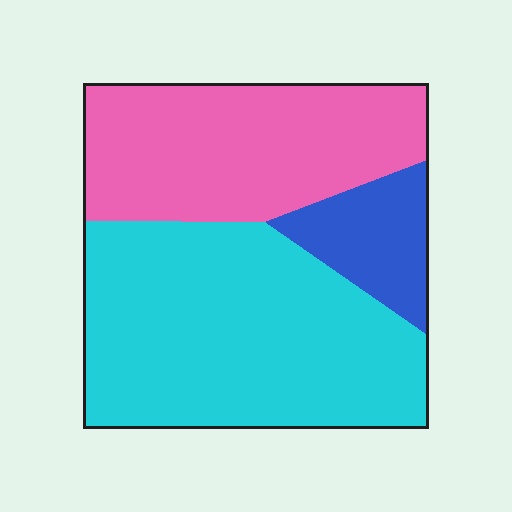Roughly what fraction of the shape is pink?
Pink covers roughly 35% of the shape.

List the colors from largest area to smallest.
From largest to smallest: cyan, pink, blue.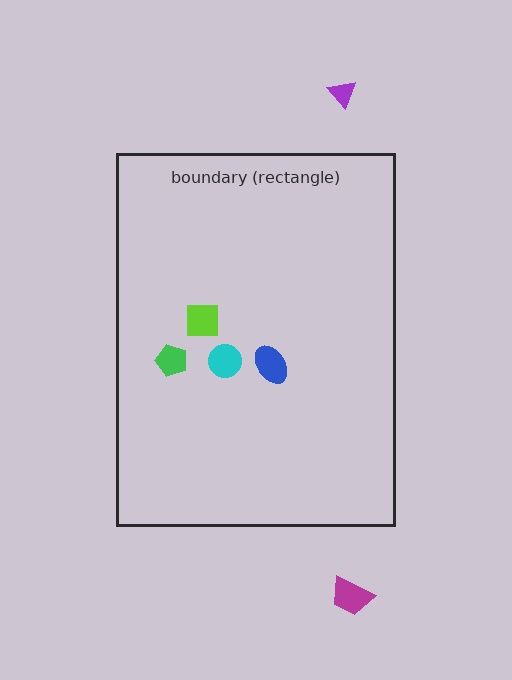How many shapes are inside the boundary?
4 inside, 2 outside.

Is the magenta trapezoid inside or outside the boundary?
Outside.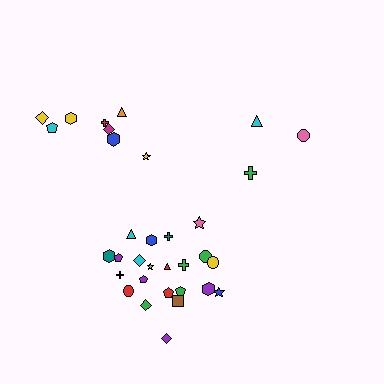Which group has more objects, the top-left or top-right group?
The top-left group.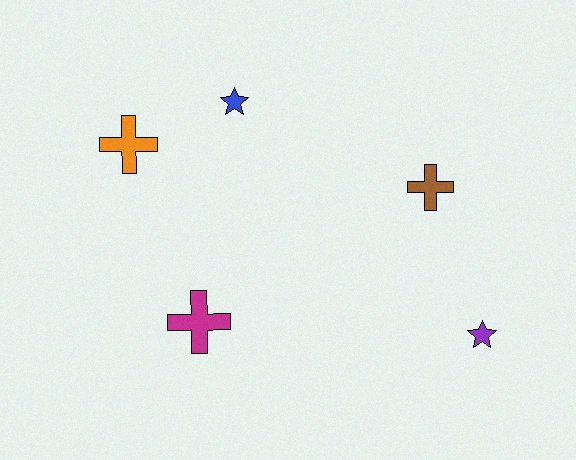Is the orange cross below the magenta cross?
No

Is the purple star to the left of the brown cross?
No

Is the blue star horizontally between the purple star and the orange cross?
Yes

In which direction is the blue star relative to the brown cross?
The blue star is to the left of the brown cross.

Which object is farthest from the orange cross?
The purple star is farthest from the orange cross.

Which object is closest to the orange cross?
The blue star is closest to the orange cross.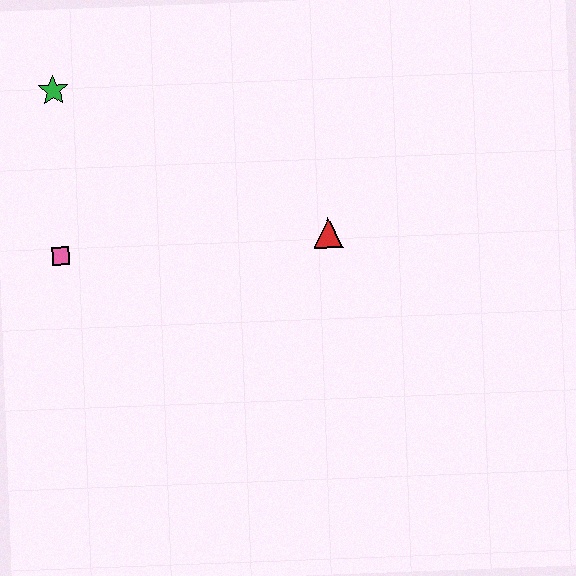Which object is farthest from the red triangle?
The green star is farthest from the red triangle.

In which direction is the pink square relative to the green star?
The pink square is below the green star.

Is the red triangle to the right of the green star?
Yes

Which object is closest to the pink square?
The green star is closest to the pink square.